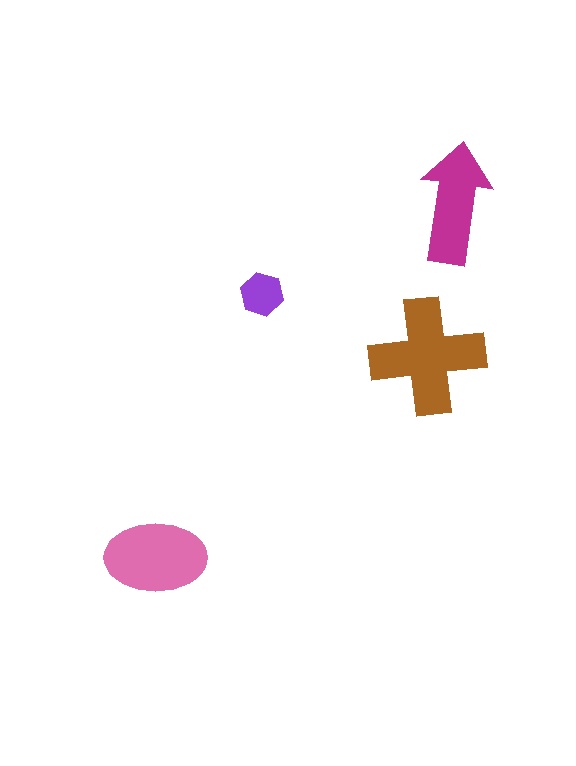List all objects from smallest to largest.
The purple hexagon, the magenta arrow, the pink ellipse, the brown cross.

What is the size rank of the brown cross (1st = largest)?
1st.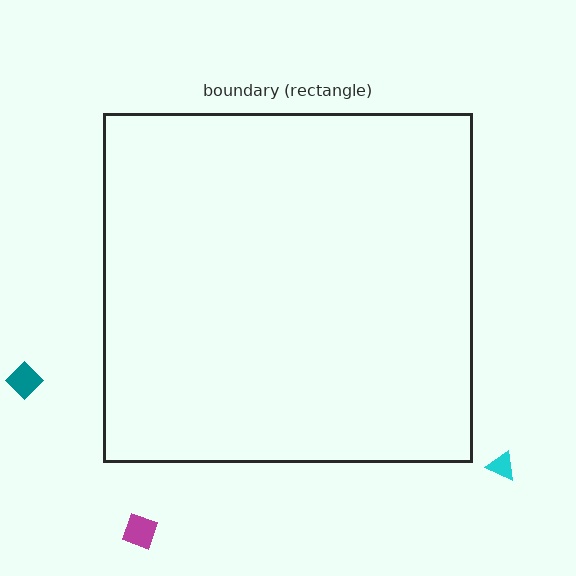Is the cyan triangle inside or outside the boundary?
Outside.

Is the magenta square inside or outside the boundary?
Outside.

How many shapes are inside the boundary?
0 inside, 3 outside.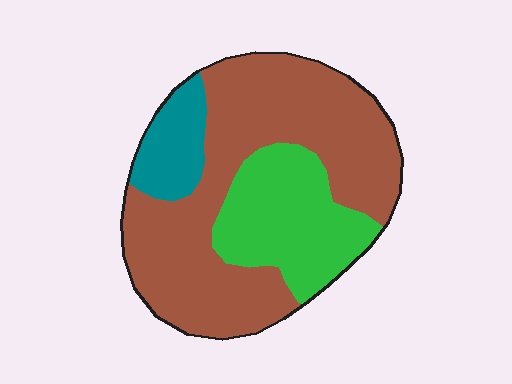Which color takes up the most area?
Brown, at roughly 65%.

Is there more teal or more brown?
Brown.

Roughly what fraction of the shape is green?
Green covers about 25% of the shape.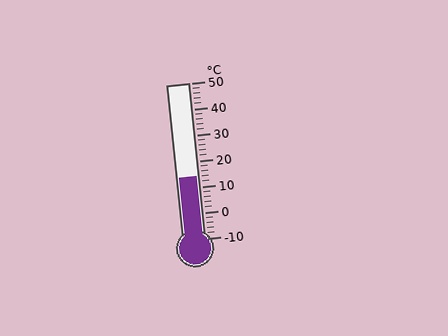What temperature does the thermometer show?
The thermometer shows approximately 14°C.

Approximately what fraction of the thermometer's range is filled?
The thermometer is filled to approximately 40% of its range.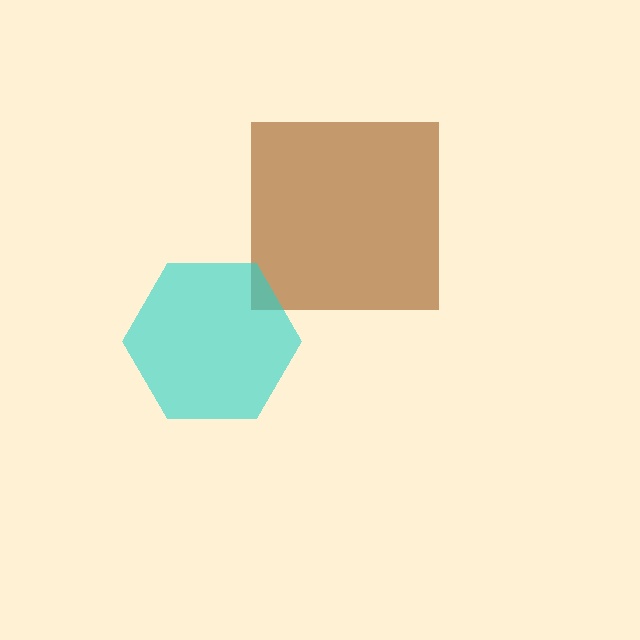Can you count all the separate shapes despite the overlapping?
Yes, there are 2 separate shapes.